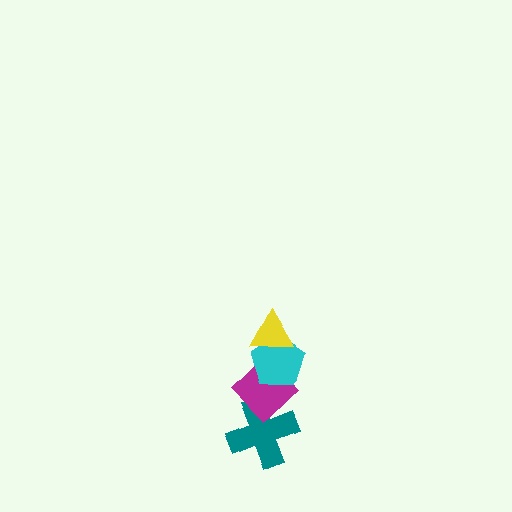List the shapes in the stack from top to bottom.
From top to bottom: the yellow triangle, the cyan pentagon, the magenta diamond, the teal cross.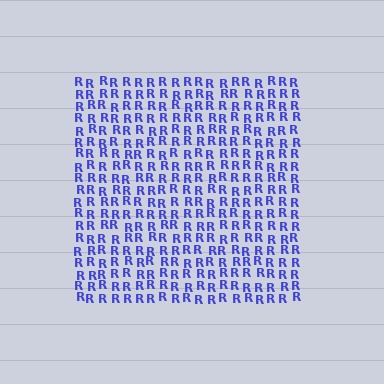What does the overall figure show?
The overall figure shows a square.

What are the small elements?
The small elements are letter R's.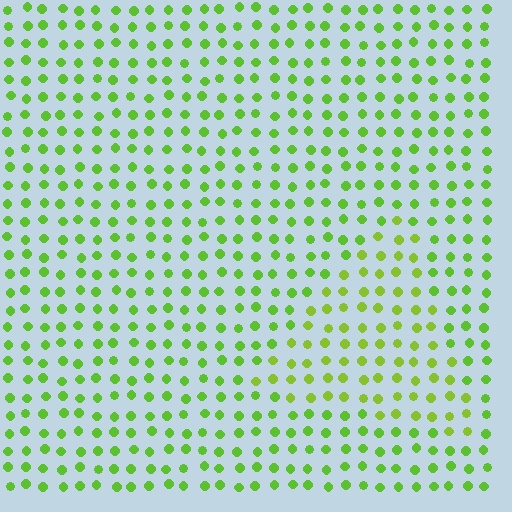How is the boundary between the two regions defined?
The boundary is defined purely by a slight shift in hue (about 17 degrees). Spacing, size, and orientation are identical on both sides.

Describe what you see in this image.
The image is filled with small lime elements in a uniform arrangement. A triangle-shaped region is visible where the elements are tinted to a slightly different hue, forming a subtle color boundary.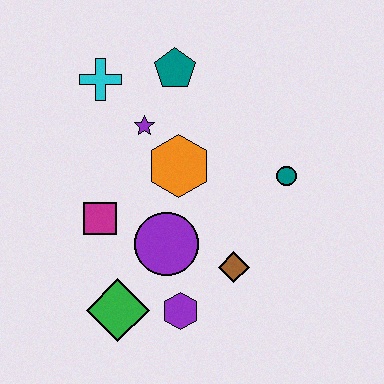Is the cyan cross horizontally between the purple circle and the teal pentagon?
No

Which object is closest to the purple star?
The orange hexagon is closest to the purple star.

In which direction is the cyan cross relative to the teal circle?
The cyan cross is to the left of the teal circle.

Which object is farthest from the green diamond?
The teal pentagon is farthest from the green diamond.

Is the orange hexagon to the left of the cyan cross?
No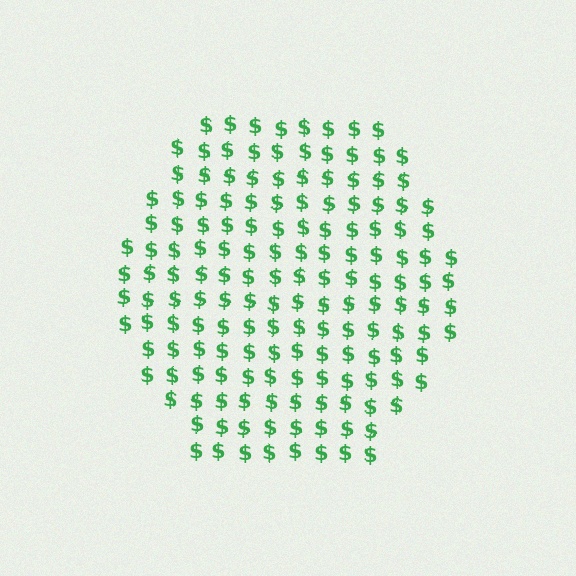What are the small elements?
The small elements are dollar signs.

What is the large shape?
The large shape is a hexagon.